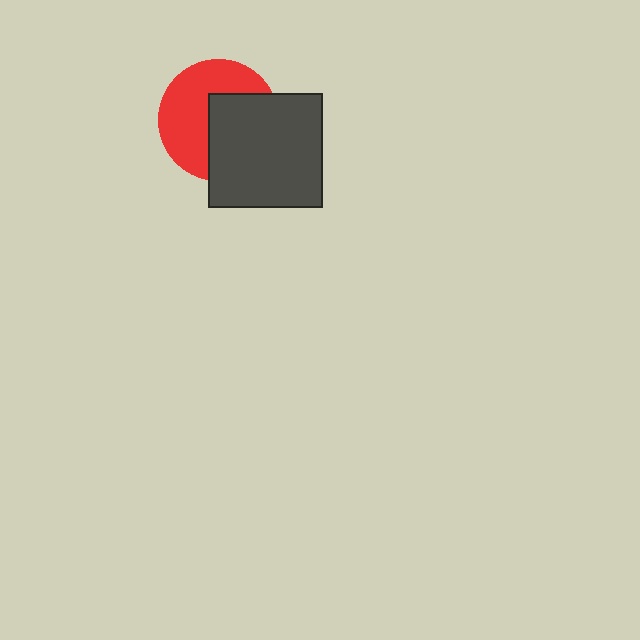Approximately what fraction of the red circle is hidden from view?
Roughly 47% of the red circle is hidden behind the dark gray square.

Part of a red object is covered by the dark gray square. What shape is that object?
It is a circle.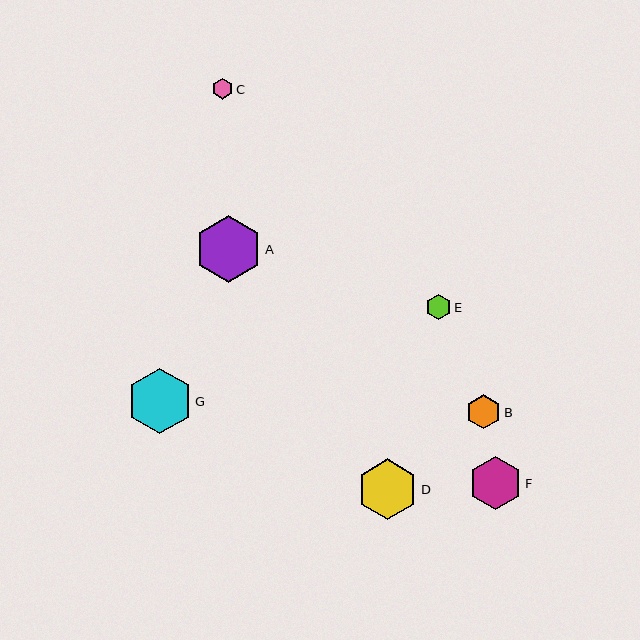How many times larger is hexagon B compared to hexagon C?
Hexagon B is approximately 1.6 times the size of hexagon C.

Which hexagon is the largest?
Hexagon A is the largest with a size of approximately 67 pixels.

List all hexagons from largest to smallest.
From largest to smallest: A, G, D, F, B, E, C.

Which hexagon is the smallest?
Hexagon C is the smallest with a size of approximately 21 pixels.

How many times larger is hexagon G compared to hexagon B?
Hexagon G is approximately 1.9 times the size of hexagon B.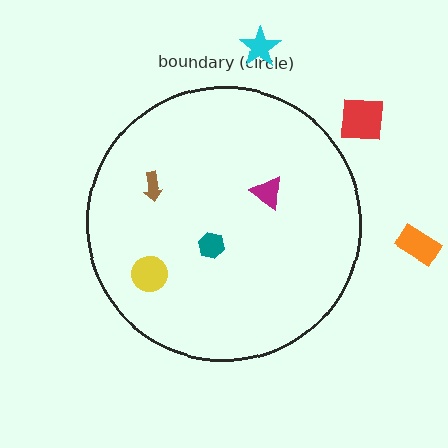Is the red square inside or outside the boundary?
Outside.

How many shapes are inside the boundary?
4 inside, 3 outside.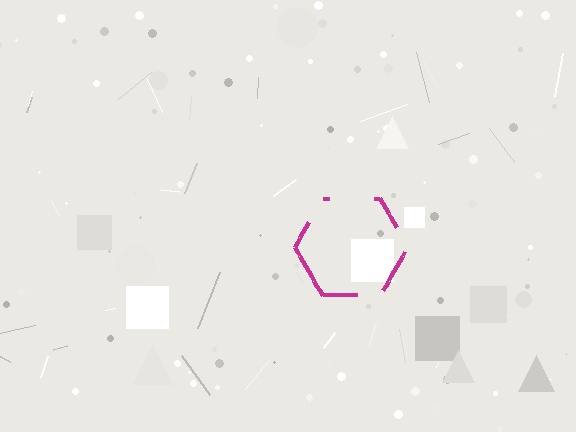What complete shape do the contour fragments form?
The contour fragments form a hexagon.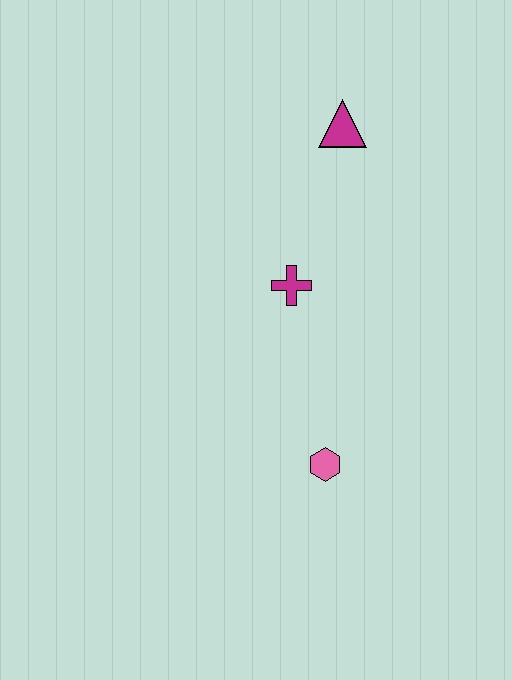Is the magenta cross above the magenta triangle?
No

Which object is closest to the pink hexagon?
The magenta cross is closest to the pink hexagon.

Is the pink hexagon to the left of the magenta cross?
No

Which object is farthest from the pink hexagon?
The magenta triangle is farthest from the pink hexagon.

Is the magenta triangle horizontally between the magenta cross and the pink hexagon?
No